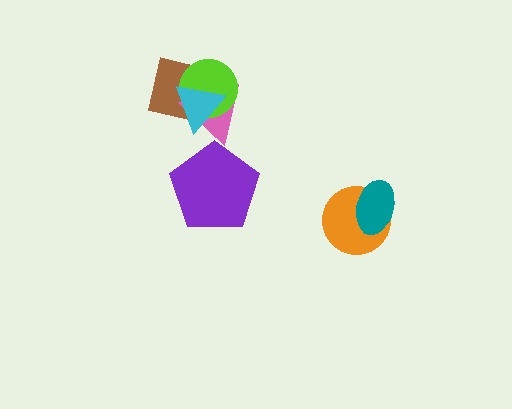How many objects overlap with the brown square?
3 objects overlap with the brown square.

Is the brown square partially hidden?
Yes, it is partially covered by another shape.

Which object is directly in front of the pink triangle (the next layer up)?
The lime circle is directly in front of the pink triangle.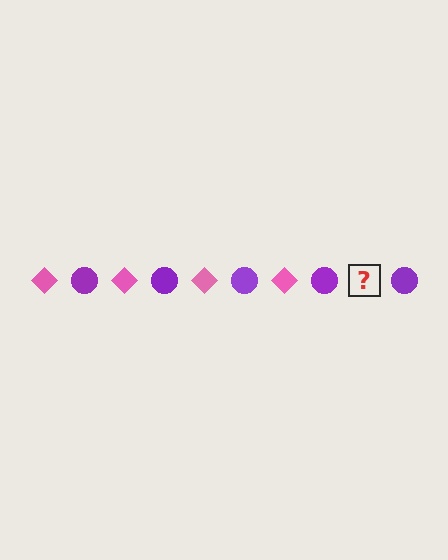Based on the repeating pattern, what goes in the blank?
The blank should be a pink diamond.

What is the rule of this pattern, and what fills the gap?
The rule is that the pattern alternates between pink diamond and purple circle. The gap should be filled with a pink diamond.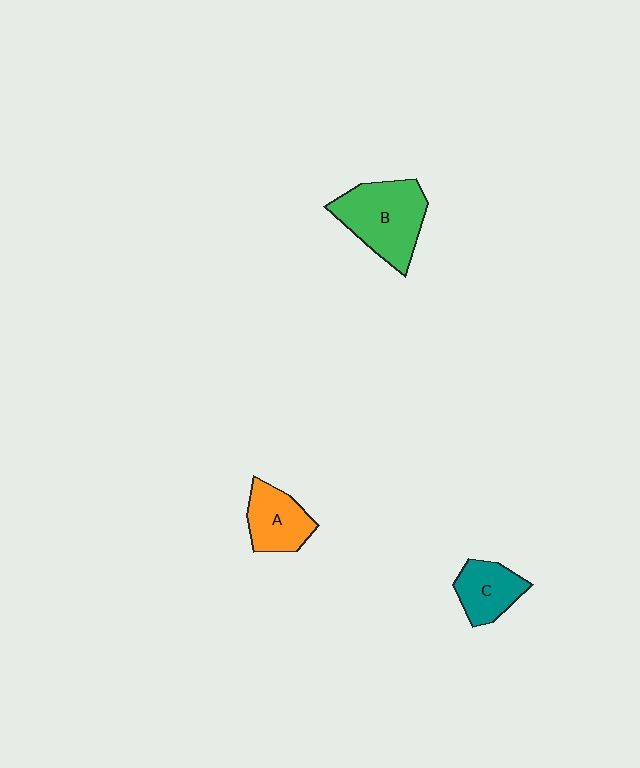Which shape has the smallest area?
Shape C (teal).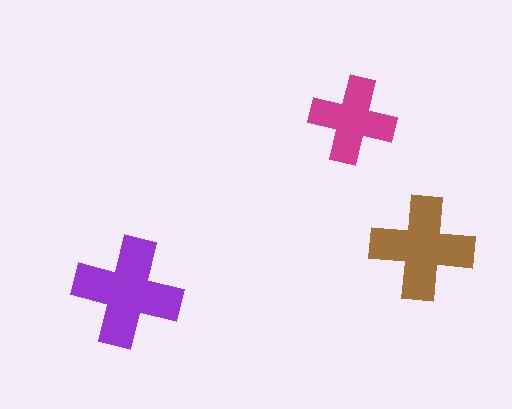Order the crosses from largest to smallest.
the purple one, the brown one, the magenta one.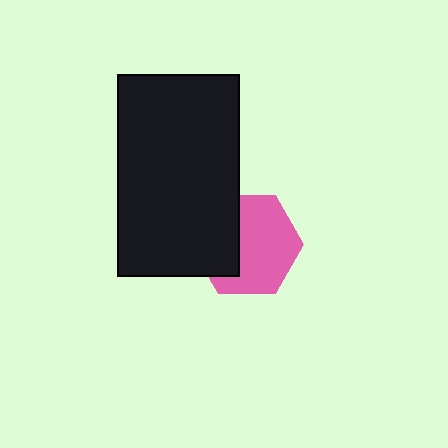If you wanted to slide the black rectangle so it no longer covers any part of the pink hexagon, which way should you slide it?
Slide it left — that is the most direct way to separate the two shapes.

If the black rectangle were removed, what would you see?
You would see the complete pink hexagon.